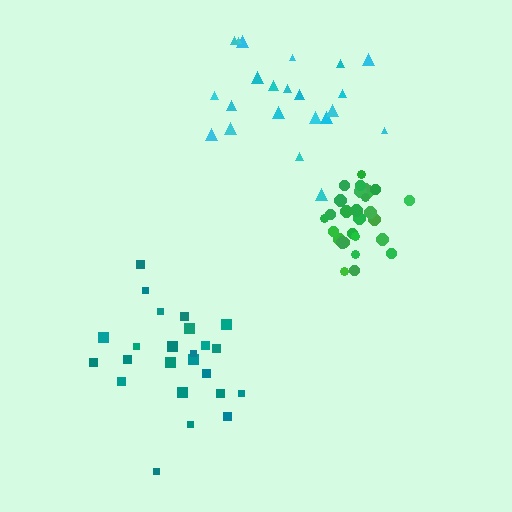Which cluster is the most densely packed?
Green.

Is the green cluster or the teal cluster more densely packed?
Green.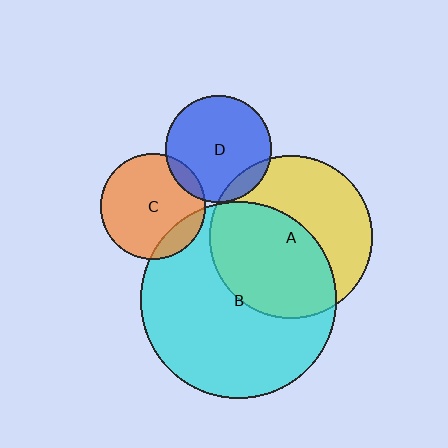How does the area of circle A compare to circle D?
Approximately 2.3 times.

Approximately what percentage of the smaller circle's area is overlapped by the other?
Approximately 15%.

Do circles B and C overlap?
Yes.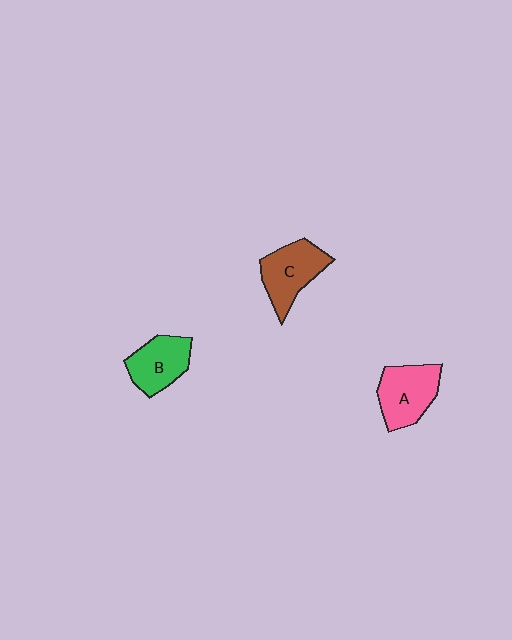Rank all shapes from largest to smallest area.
From largest to smallest: A (pink), C (brown), B (green).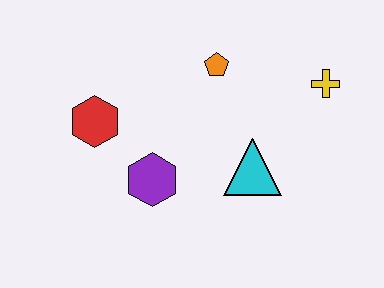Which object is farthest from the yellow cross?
The red hexagon is farthest from the yellow cross.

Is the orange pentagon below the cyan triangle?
No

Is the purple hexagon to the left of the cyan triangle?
Yes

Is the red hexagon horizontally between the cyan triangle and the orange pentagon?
No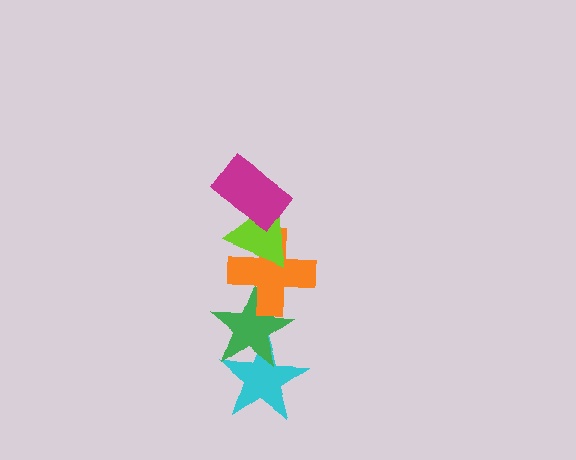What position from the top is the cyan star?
The cyan star is 5th from the top.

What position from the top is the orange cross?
The orange cross is 3rd from the top.